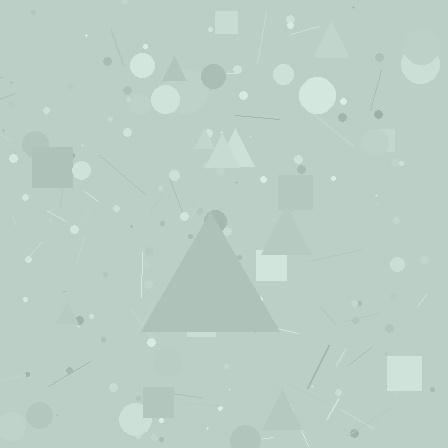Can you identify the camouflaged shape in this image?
The camouflaged shape is a triangle.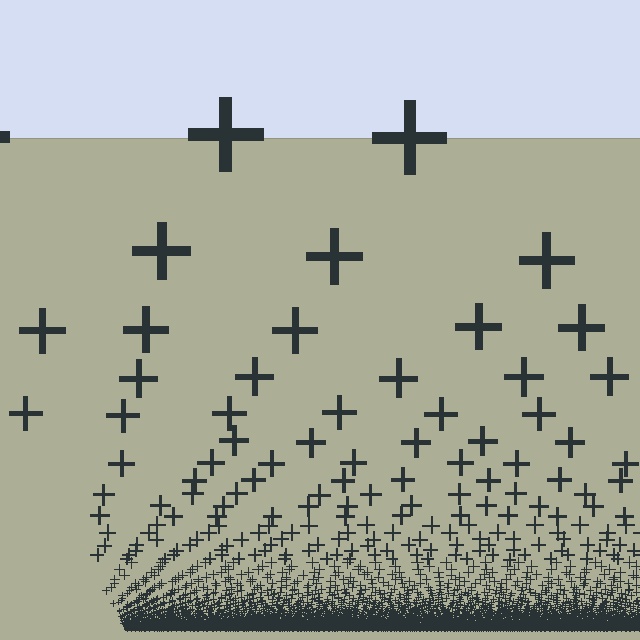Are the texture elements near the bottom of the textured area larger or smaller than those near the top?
Smaller. The gradient is inverted — elements near the bottom are smaller and denser.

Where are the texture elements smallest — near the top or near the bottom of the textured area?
Near the bottom.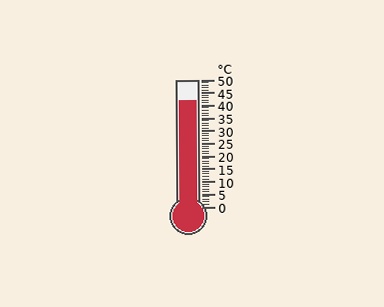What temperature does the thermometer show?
The thermometer shows approximately 42°C.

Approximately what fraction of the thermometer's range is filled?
The thermometer is filled to approximately 85% of its range.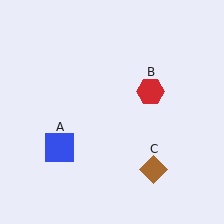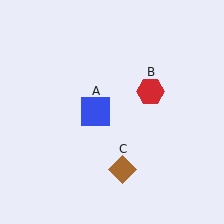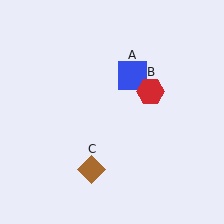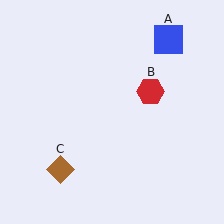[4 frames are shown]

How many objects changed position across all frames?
2 objects changed position: blue square (object A), brown diamond (object C).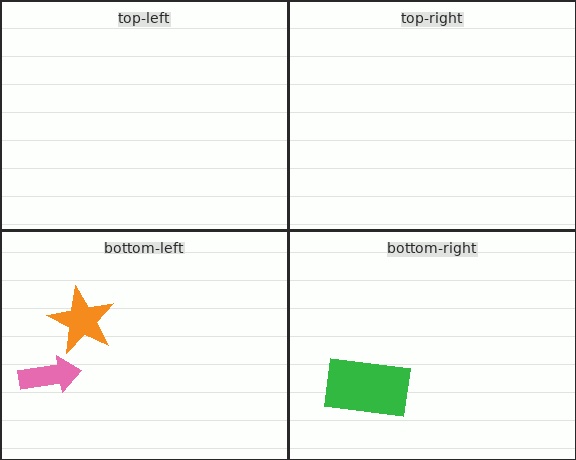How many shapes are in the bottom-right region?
1.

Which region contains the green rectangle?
The bottom-right region.